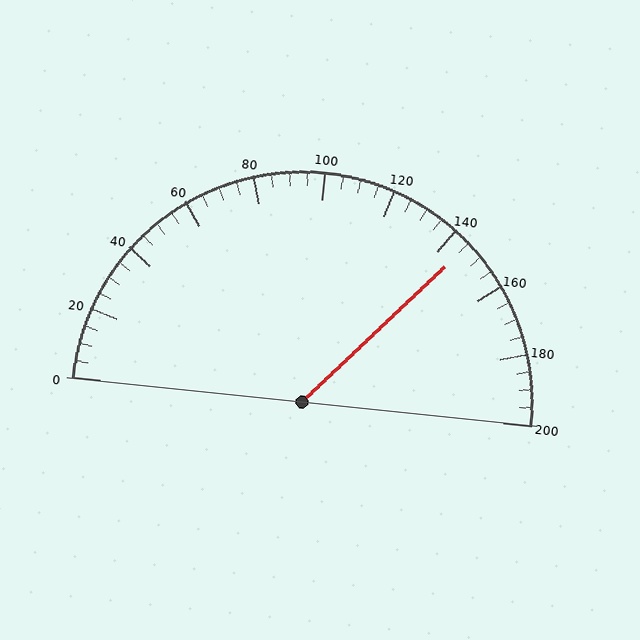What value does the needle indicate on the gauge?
The needle indicates approximately 145.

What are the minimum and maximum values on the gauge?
The gauge ranges from 0 to 200.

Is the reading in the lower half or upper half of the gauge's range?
The reading is in the upper half of the range (0 to 200).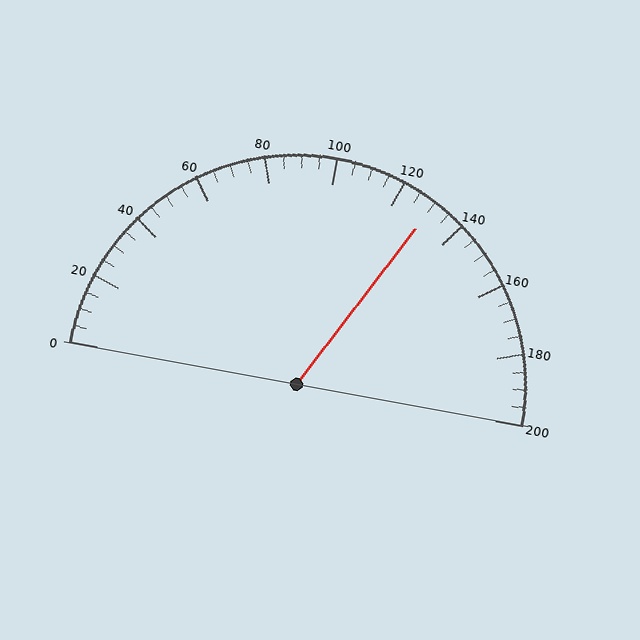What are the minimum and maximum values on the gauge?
The gauge ranges from 0 to 200.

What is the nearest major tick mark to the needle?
The nearest major tick mark is 120.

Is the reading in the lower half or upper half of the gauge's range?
The reading is in the upper half of the range (0 to 200).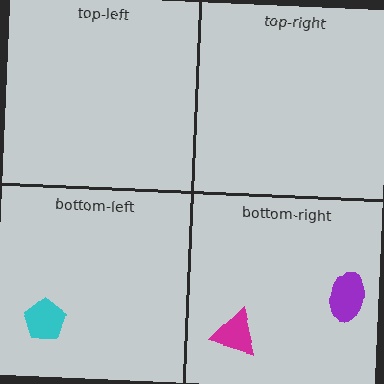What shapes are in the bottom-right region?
The magenta triangle, the purple ellipse.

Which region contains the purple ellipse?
The bottom-right region.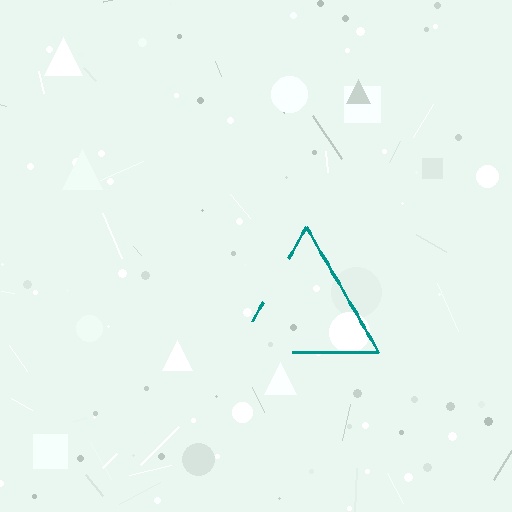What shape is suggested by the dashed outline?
The dashed outline suggests a triangle.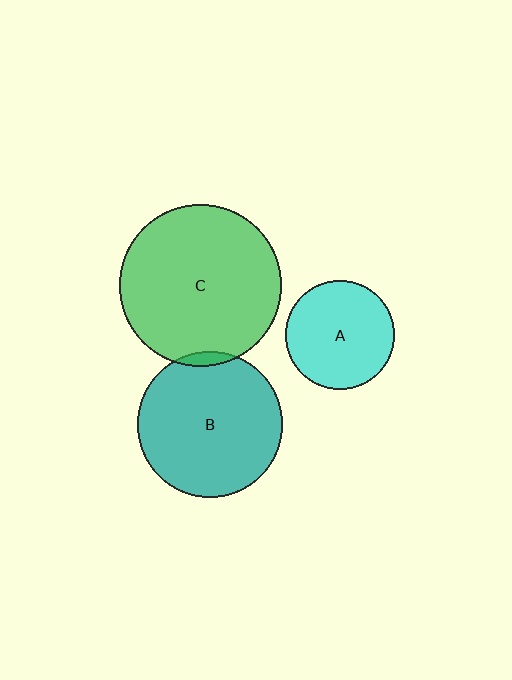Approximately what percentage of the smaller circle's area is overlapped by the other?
Approximately 5%.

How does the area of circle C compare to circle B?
Approximately 1.2 times.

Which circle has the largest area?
Circle C (green).